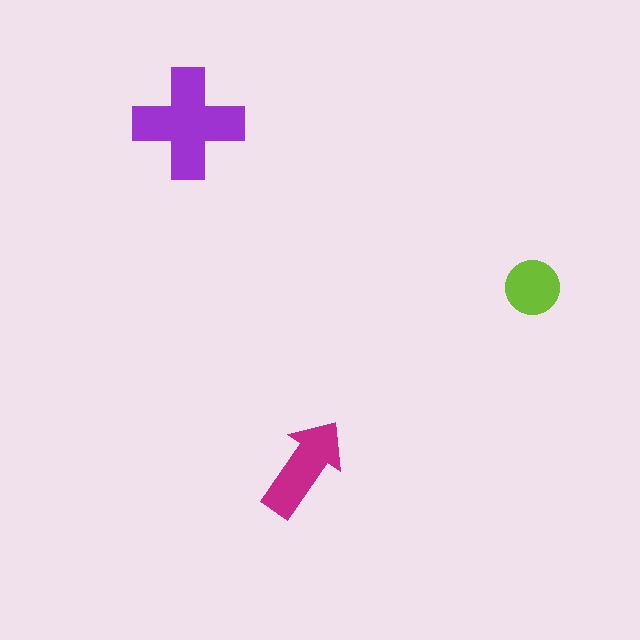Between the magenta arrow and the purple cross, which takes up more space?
The purple cross.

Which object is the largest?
The purple cross.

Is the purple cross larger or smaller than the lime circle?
Larger.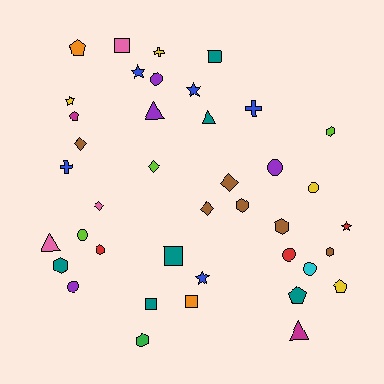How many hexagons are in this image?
There are 7 hexagons.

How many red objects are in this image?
There are 3 red objects.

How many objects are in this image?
There are 40 objects.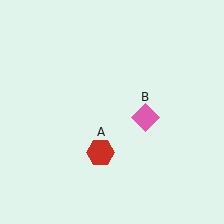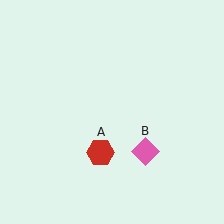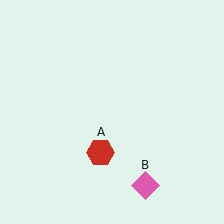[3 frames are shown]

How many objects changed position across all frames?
1 object changed position: pink diamond (object B).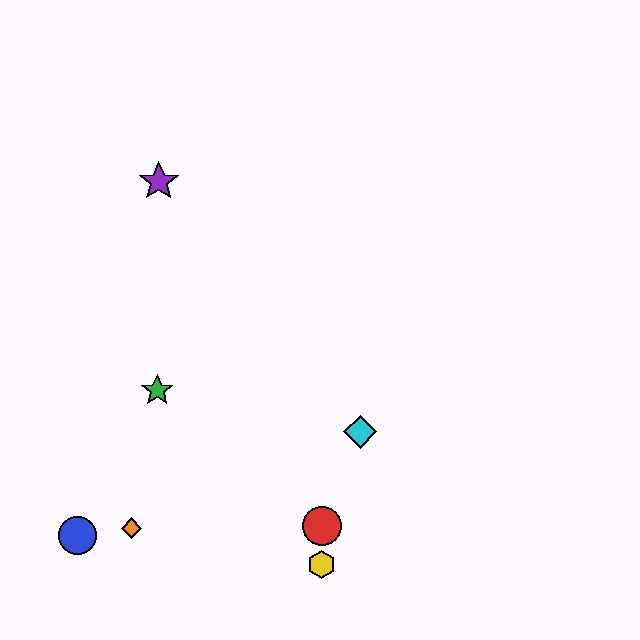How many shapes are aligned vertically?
2 shapes (the red circle, the yellow hexagon) are aligned vertically.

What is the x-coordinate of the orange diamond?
The orange diamond is at x≈132.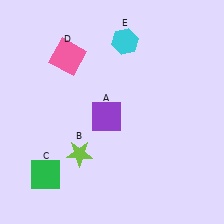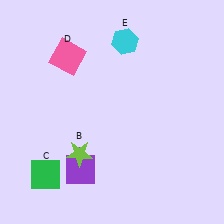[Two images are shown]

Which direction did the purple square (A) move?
The purple square (A) moved down.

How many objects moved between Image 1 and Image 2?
1 object moved between the two images.